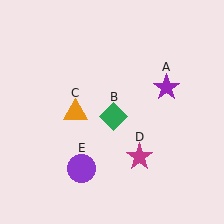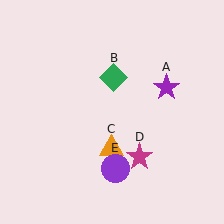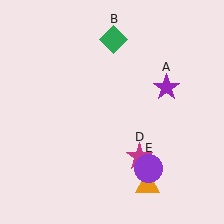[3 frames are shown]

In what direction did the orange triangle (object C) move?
The orange triangle (object C) moved down and to the right.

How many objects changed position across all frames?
3 objects changed position: green diamond (object B), orange triangle (object C), purple circle (object E).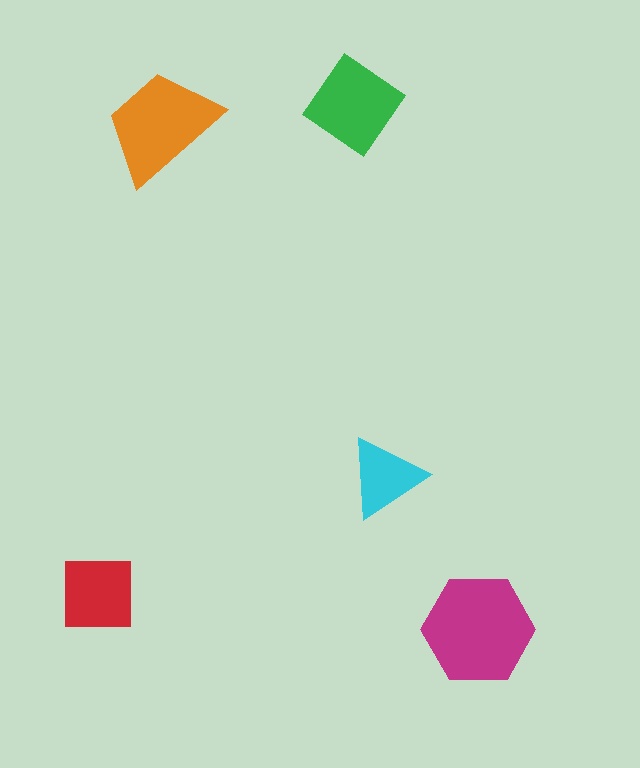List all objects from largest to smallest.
The magenta hexagon, the orange trapezoid, the green diamond, the red square, the cyan triangle.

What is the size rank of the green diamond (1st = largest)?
3rd.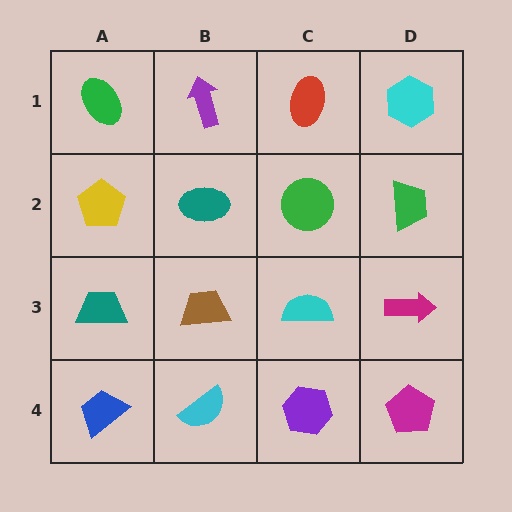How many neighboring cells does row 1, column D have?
2.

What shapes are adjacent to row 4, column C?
A cyan semicircle (row 3, column C), a cyan semicircle (row 4, column B), a magenta pentagon (row 4, column D).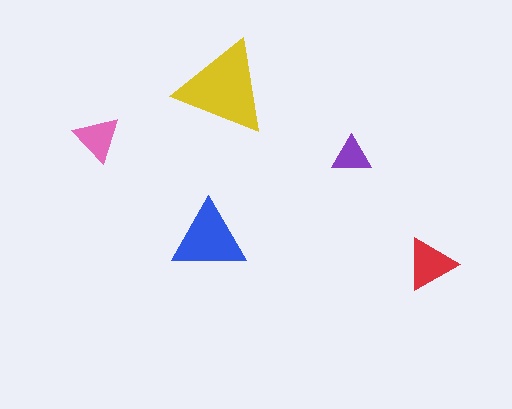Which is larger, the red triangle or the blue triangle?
The blue one.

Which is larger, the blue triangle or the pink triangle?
The blue one.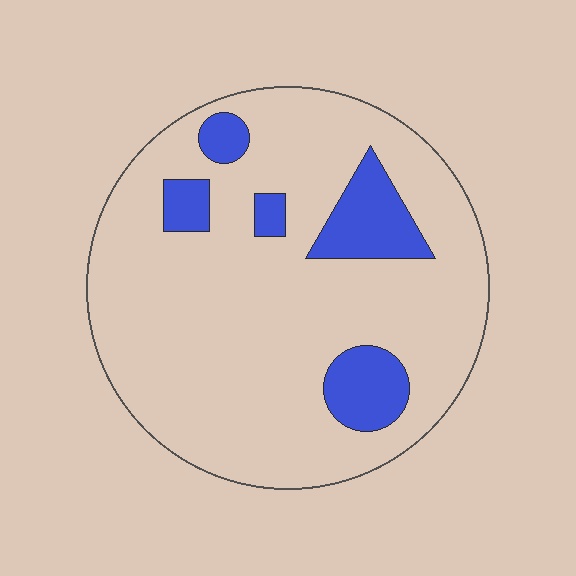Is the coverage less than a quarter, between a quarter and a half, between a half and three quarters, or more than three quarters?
Less than a quarter.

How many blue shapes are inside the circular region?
5.